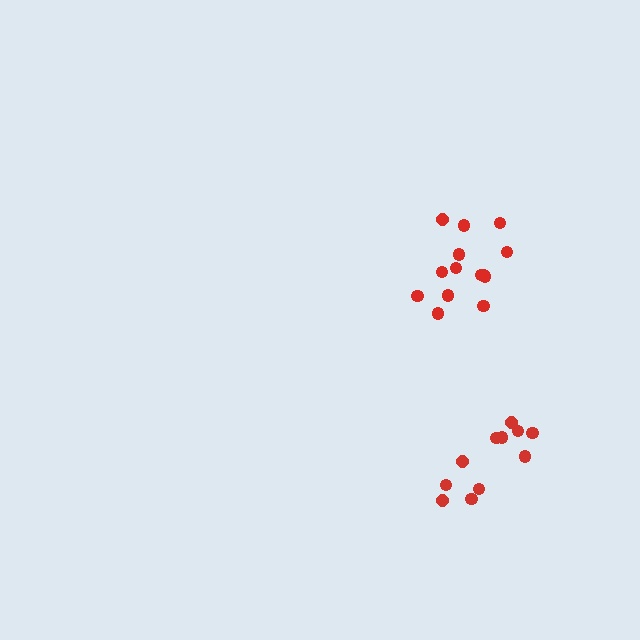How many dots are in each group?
Group 1: 11 dots, Group 2: 14 dots (25 total).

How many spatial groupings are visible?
There are 2 spatial groupings.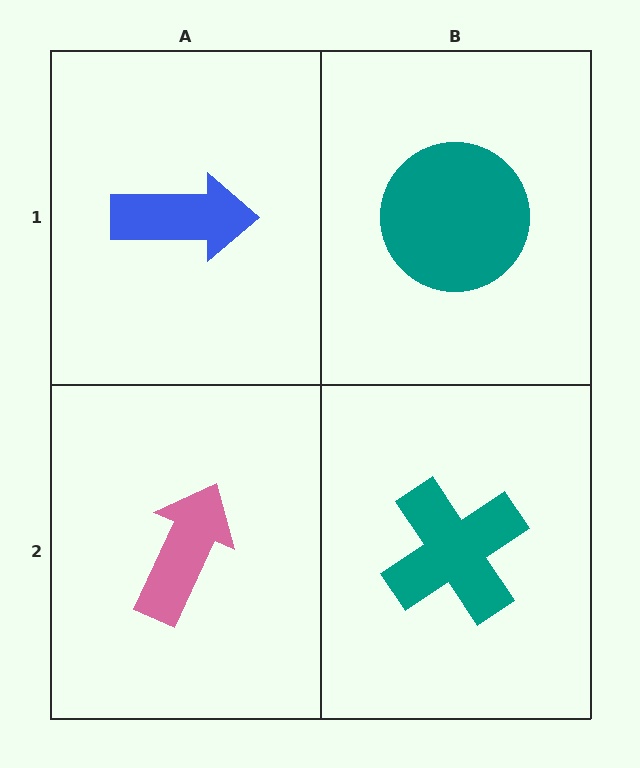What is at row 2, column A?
A pink arrow.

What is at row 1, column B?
A teal circle.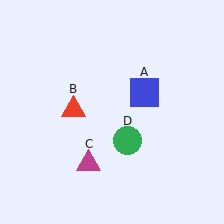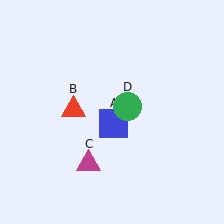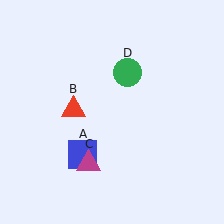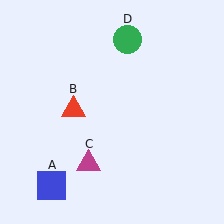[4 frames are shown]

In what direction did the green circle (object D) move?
The green circle (object D) moved up.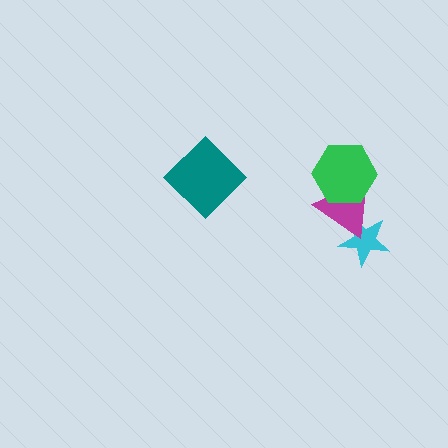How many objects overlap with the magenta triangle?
2 objects overlap with the magenta triangle.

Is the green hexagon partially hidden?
No, no other shape covers it.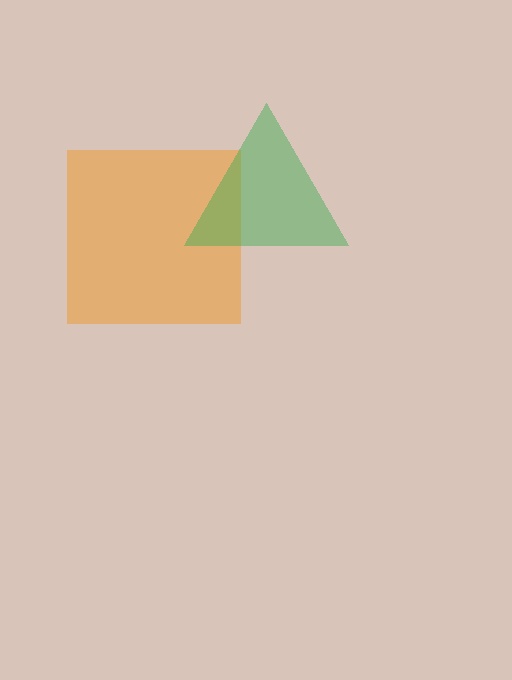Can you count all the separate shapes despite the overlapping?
Yes, there are 2 separate shapes.